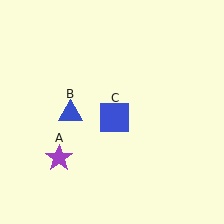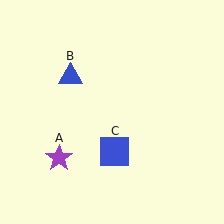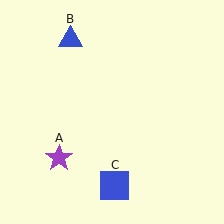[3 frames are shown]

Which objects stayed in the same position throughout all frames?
Purple star (object A) remained stationary.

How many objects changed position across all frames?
2 objects changed position: blue triangle (object B), blue square (object C).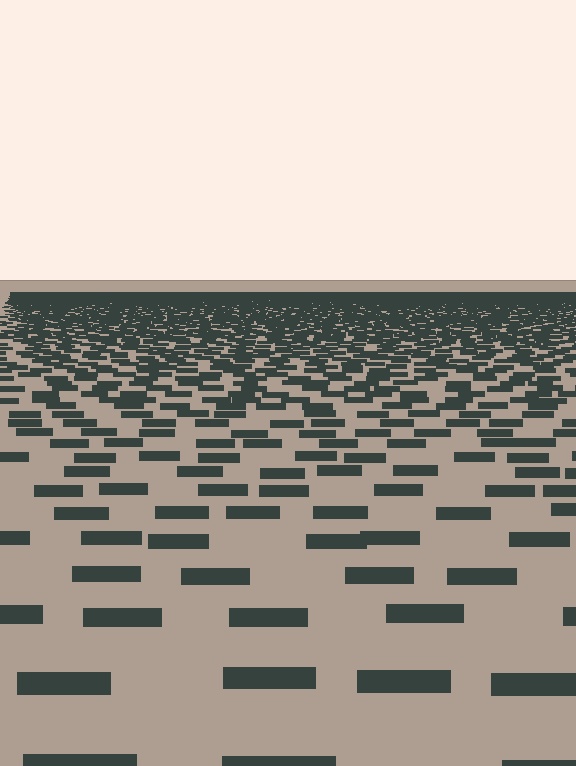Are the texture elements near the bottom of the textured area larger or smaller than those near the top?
Larger. Near the bottom, elements are closer to the viewer and appear at a bigger on-screen size.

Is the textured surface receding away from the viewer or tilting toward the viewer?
The surface is receding away from the viewer. Texture elements get smaller and denser toward the top.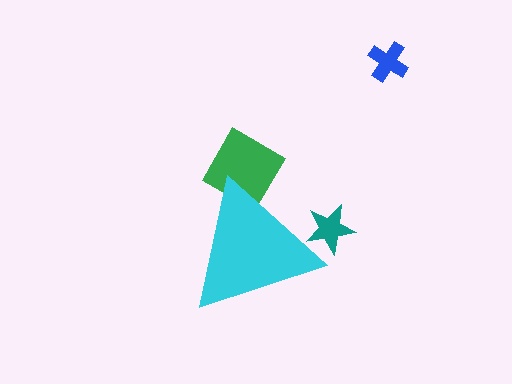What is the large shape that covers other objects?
A cyan triangle.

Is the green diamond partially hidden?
Yes, the green diamond is partially hidden behind the cyan triangle.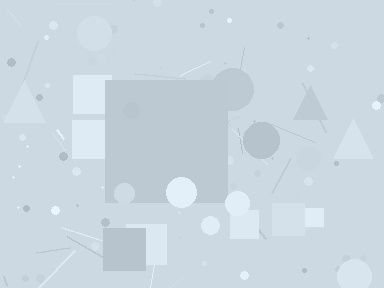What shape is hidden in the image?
A square is hidden in the image.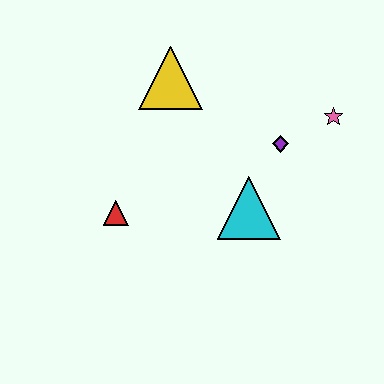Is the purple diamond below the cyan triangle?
No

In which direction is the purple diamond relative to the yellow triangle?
The purple diamond is to the right of the yellow triangle.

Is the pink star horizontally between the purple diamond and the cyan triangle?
No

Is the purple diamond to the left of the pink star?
Yes